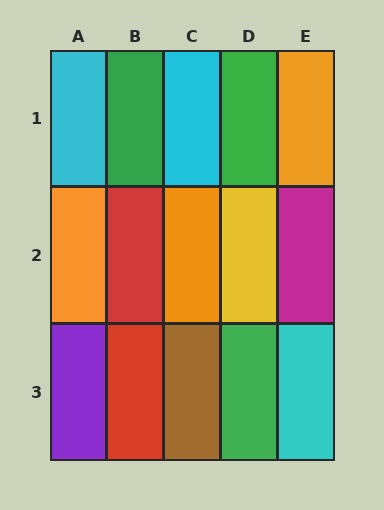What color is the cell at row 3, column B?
Red.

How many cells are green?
3 cells are green.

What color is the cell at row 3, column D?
Green.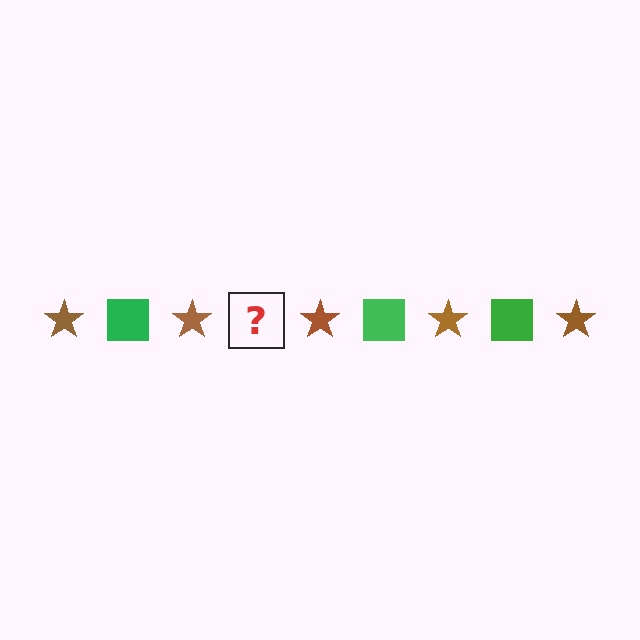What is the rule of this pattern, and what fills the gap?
The rule is that the pattern alternates between brown star and green square. The gap should be filled with a green square.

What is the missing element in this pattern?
The missing element is a green square.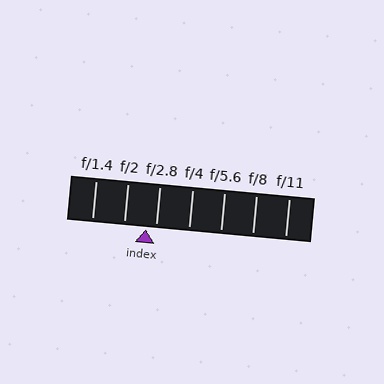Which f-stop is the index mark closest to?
The index mark is closest to f/2.8.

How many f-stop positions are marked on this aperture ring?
There are 7 f-stop positions marked.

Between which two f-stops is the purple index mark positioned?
The index mark is between f/2 and f/2.8.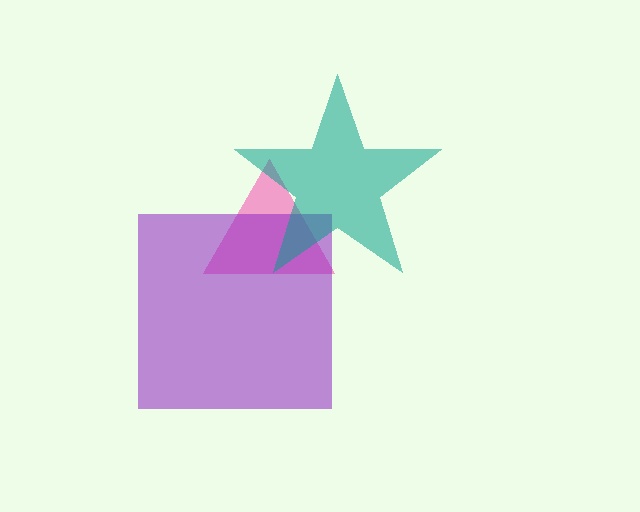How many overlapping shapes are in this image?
There are 3 overlapping shapes in the image.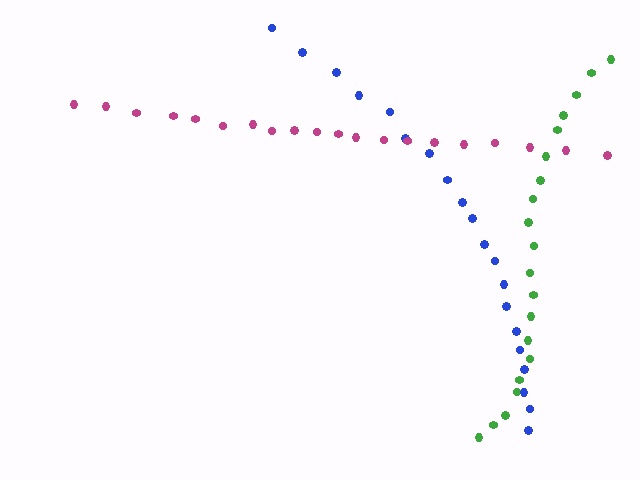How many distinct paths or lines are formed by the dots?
There are 3 distinct paths.